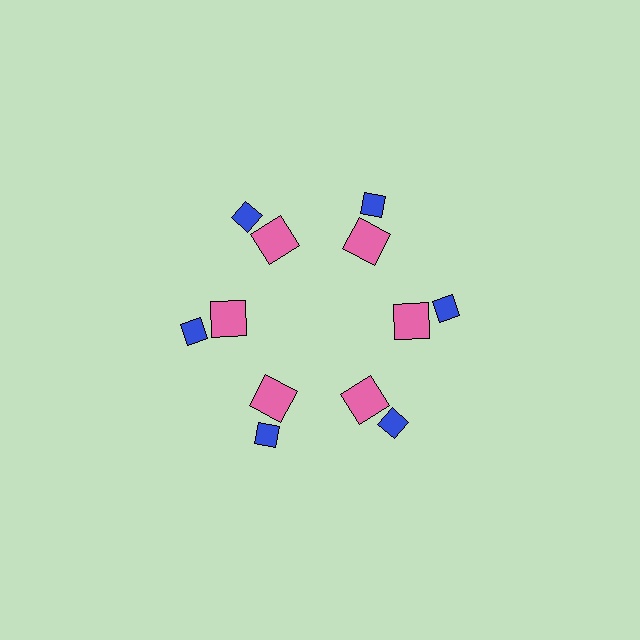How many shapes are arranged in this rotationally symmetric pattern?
There are 12 shapes, arranged in 6 groups of 2.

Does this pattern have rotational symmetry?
Yes, this pattern has 6-fold rotational symmetry. It looks the same after rotating 60 degrees around the center.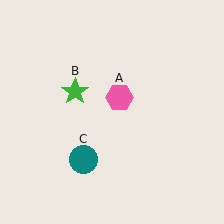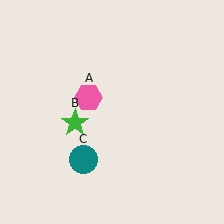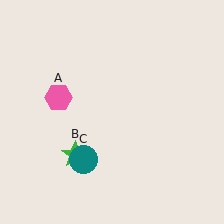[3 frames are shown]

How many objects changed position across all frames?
2 objects changed position: pink hexagon (object A), green star (object B).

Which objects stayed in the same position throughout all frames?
Teal circle (object C) remained stationary.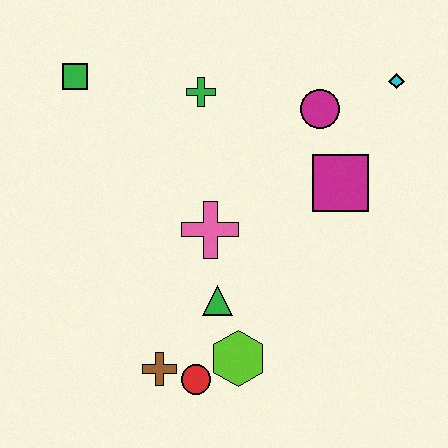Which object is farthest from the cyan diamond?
The brown cross is farthest from the cyan diamond.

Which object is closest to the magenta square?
The magenta circle is closest to the magenta square.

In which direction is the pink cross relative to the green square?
The pink cross is below the green square.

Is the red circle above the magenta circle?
No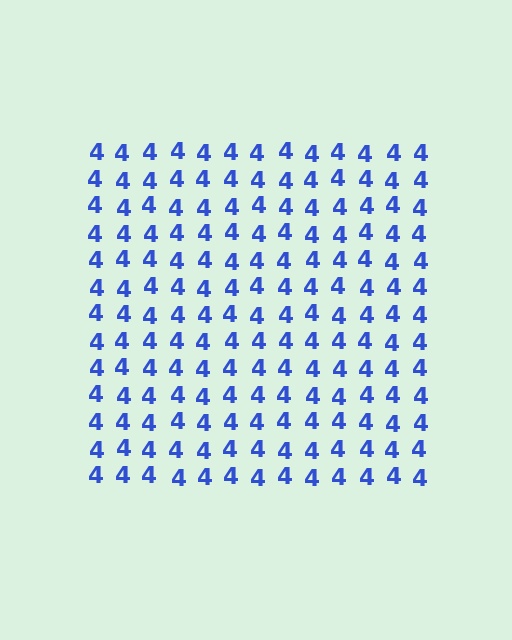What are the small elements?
The small elements are digit 4's.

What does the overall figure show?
The overall figure shows a square.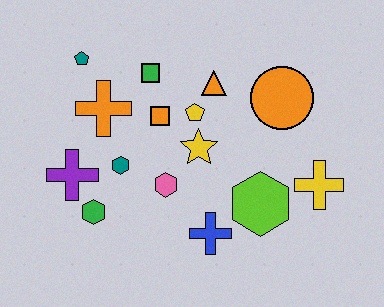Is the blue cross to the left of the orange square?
No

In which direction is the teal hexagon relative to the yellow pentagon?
The teal hexagon is to the left of the yellow pentagon.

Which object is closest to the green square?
The orange square is closest to the green square.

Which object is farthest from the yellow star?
The teal pentagon is farthest from the yellow star.